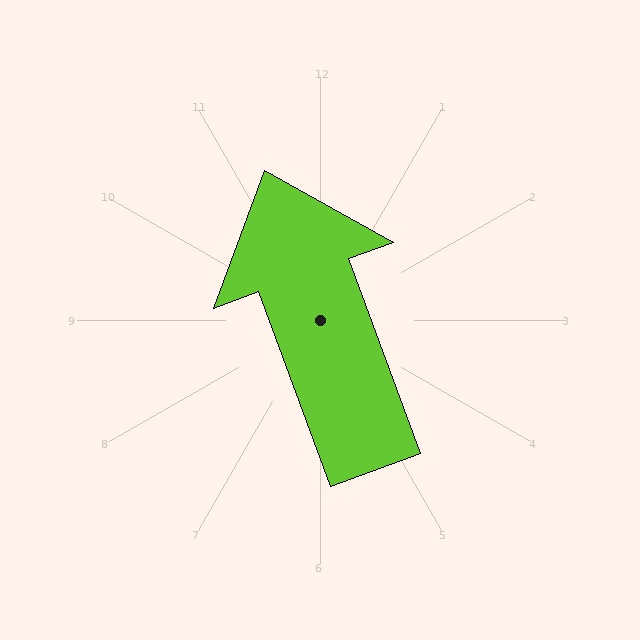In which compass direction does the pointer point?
North.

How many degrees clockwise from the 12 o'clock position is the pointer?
Approximately 340 degrees.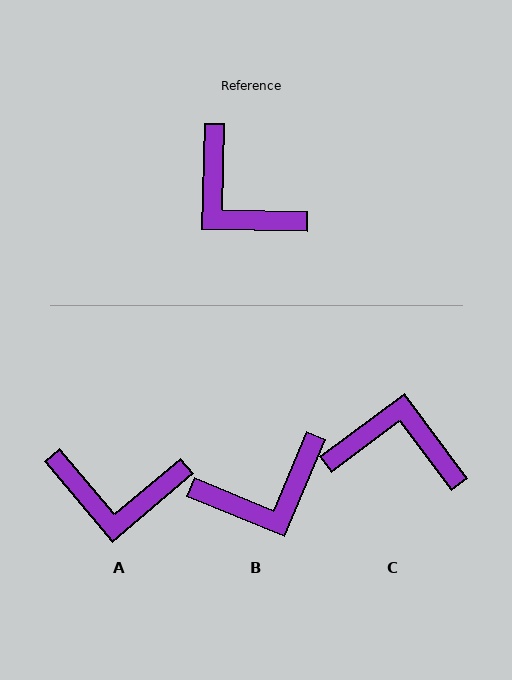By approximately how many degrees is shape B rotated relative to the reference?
Approximately 69 degrees counter-clockwise.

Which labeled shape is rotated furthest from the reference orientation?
C, about 142 degrees away.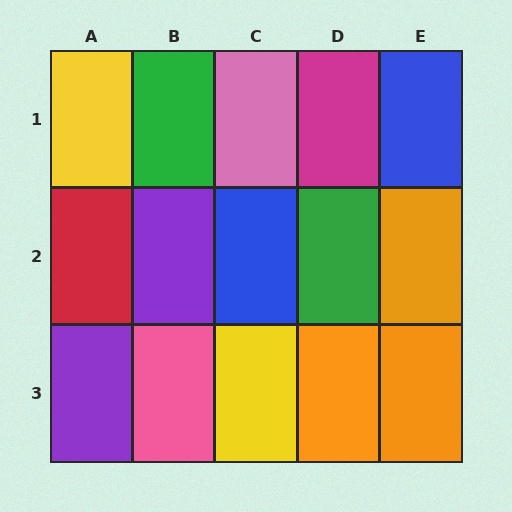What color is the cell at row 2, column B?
Purple.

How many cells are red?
1 cell is red.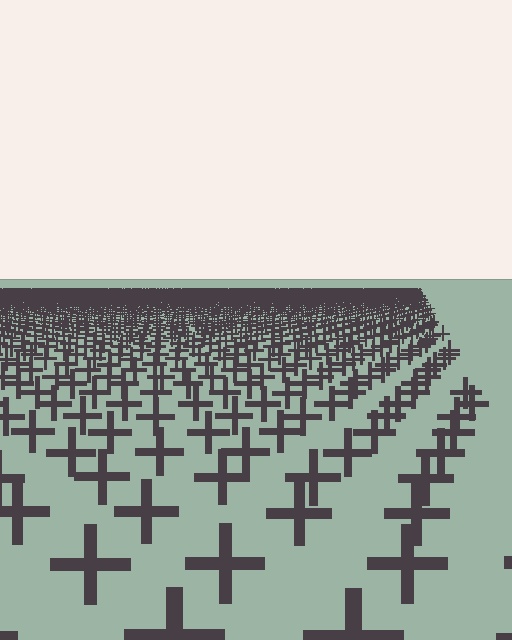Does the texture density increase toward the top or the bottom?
Density increases toward the top.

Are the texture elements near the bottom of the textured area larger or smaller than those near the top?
Larger. Near the bottom, elements are closer to the viewer and appear at a bigger on-screen size.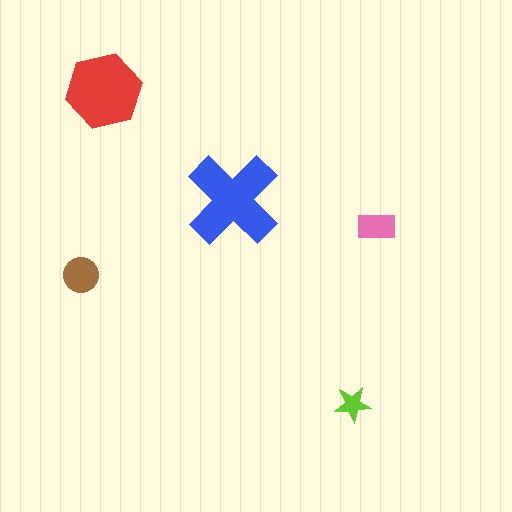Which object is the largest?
The blue cross.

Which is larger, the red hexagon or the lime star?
The red hexagon.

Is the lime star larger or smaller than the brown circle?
Smaller.